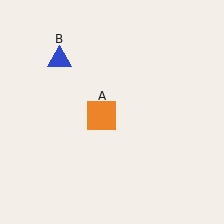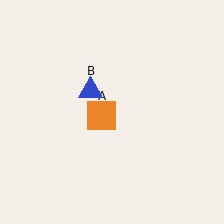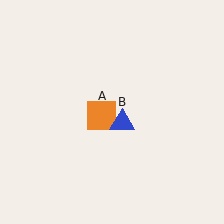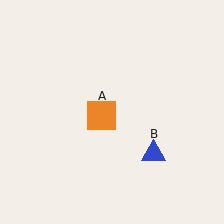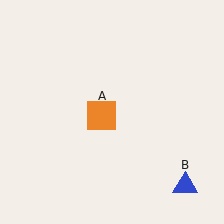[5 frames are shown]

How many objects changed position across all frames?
1 object changed position: blue triangle (object B).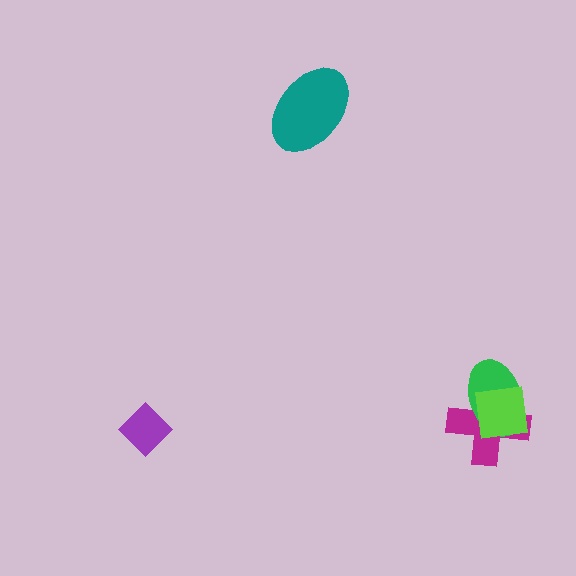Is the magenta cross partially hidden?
Yes, it is partially covered by another shape.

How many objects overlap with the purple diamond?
0 objects overlap with the purple diamond.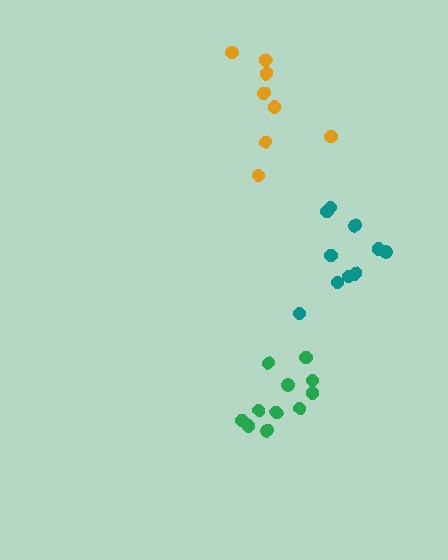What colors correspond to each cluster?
The clusters are colored: green, teal, orange.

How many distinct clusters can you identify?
There are 3 distinct clusters.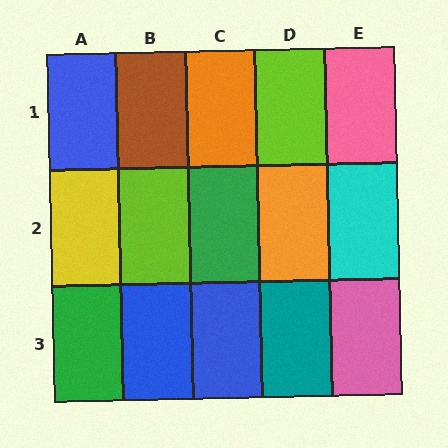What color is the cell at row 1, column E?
Pink.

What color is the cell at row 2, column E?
Cyan.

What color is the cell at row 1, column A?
Blue.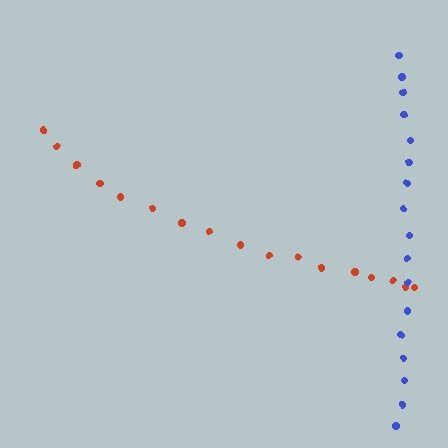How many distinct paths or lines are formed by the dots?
There are 2 distinct paths.